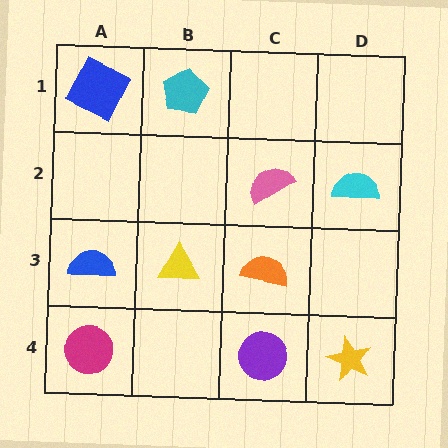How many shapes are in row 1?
2 shapes.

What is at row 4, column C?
A purple circle.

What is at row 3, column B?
A yellow triangle.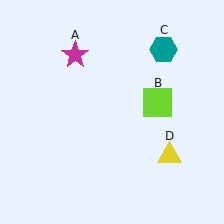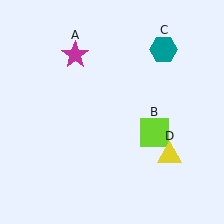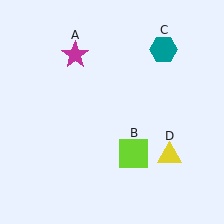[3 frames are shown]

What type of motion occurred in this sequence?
The lime square (object B) rotated clockwise around the center of the scene.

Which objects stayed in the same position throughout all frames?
Magenta star (object A) and teal hexagon (object C) and yellow triangle (object D) remained stationary.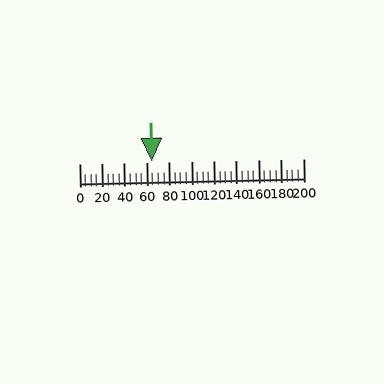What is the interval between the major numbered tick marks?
The major tick marks are spaced 20 units apart.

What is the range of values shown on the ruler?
The ruler shows values from 0 to 200.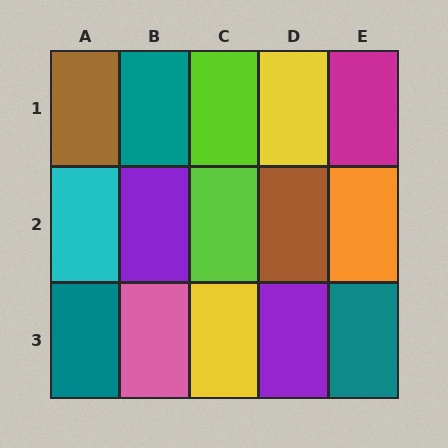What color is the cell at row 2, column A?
Cyan.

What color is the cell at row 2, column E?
Orange.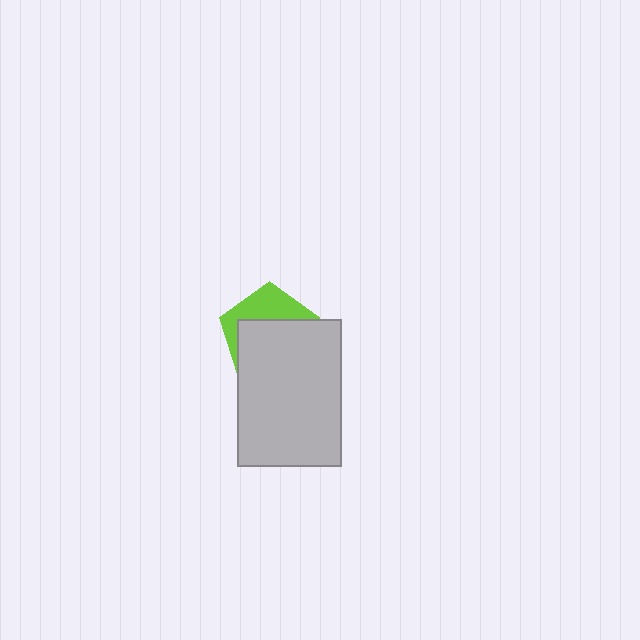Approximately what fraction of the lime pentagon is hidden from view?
Roughly 62% of the lime pentagon is hidden behind the light gray rectangle.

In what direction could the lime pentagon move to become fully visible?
The lime pentagon could move up. That would shift it out from behind the light gray rectangle entirely.